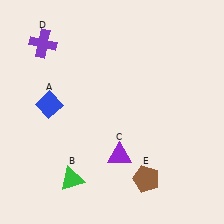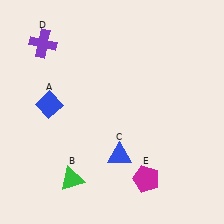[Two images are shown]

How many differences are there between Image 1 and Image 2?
There are 2 differences between the two images.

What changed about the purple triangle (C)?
In Image 1, C is purple. In Image 2, it changed to blue.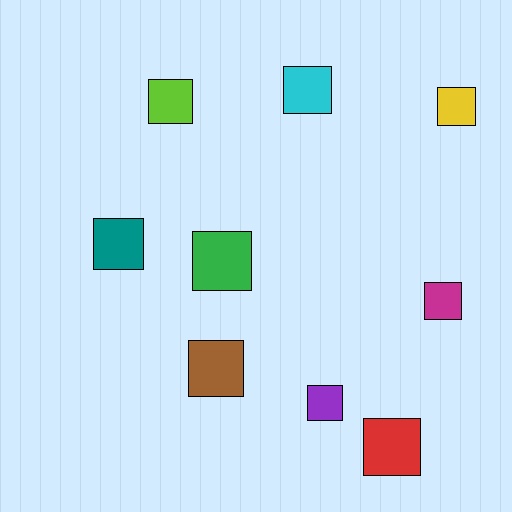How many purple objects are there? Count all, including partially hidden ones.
There is 1 purple object.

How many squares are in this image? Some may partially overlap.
There are 9 squares.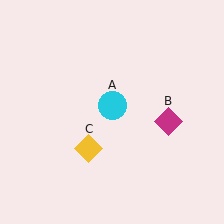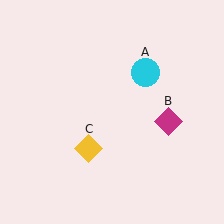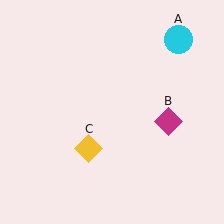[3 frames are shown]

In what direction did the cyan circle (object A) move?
The cyan circle (object A) moved up and to the right.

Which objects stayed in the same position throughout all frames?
Magenta diamond (object B) and yellow diamond (object C) remained stationary.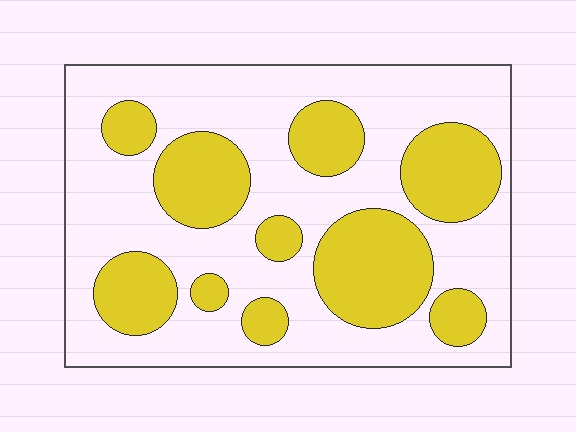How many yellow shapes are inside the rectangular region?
10.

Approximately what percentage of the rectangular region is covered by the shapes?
Approximately 35%.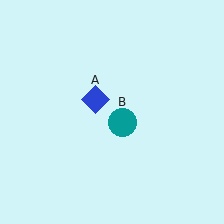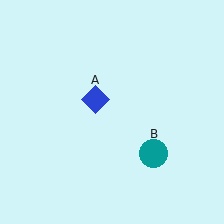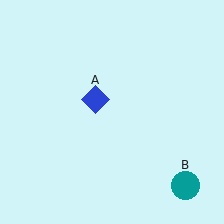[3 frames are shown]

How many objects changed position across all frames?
1 object changed position: teal circle (object B).